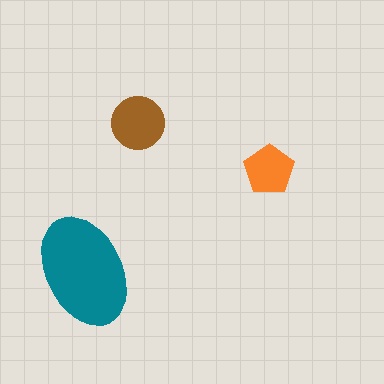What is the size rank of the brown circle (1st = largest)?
2nd.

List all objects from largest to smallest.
The teal ellipse, the brown circle, the orange pentagon.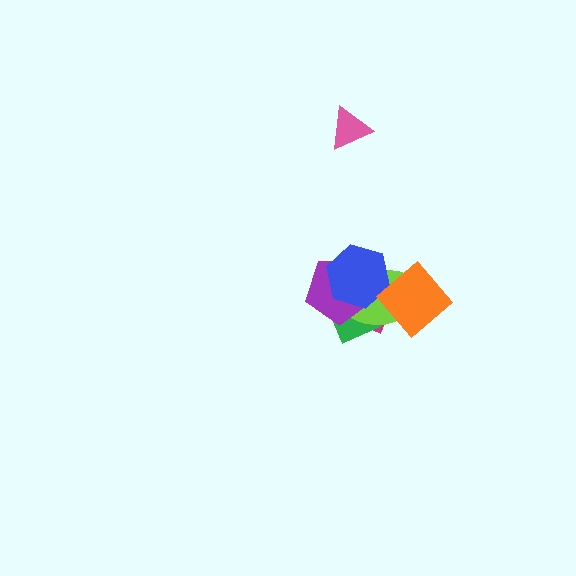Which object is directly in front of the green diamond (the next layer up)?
The lime ellipse is directly in front of the green diamond.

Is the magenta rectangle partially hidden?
Yes, it is partially covered by another shape.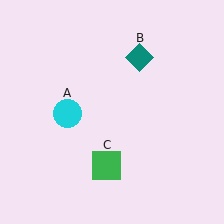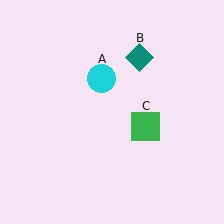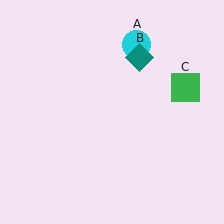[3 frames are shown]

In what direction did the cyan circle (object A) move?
The cyan circle (object A) moved up and to the right.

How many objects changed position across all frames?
2 objects changed position: cyan circle (object A), green square (object C).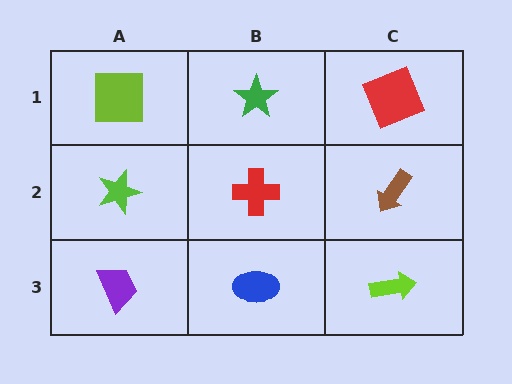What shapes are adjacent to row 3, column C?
A brown arrow (row 2, column C), a blue ellipse (row 3, column B).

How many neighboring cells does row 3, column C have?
2.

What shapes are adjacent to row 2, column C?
A red square (row 1, column C), a lime arrow (row 3, column C), a red cross (row 2, column B).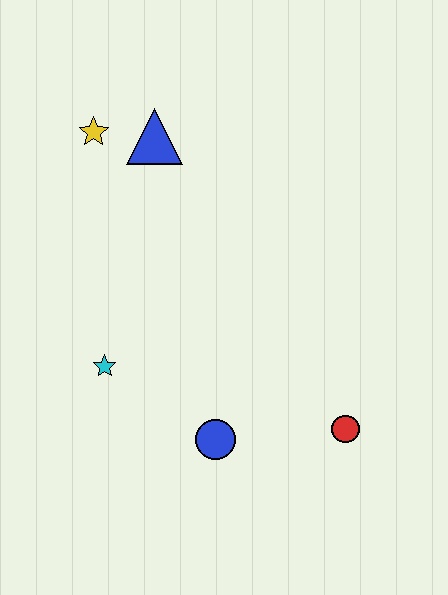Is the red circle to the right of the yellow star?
Yes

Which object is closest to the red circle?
The blue circle is closest to the red circle.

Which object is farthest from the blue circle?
The yellow star is farthest from the blue circle.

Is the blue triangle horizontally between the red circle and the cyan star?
Yes